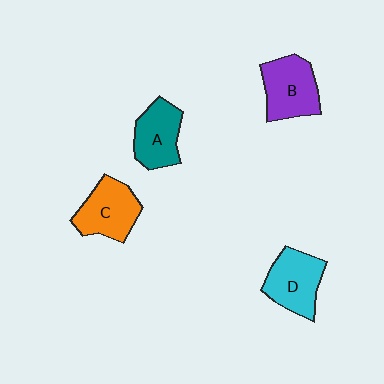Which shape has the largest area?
Shape B (purple).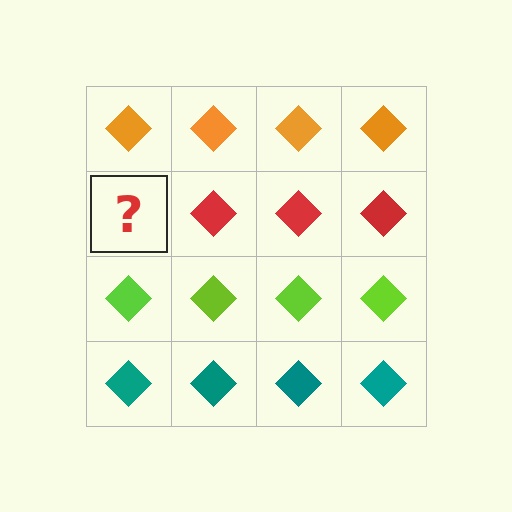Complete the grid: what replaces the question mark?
The question mark should be replaced with a red diamond.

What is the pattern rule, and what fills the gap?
The rule is that each row has a consistent color. The gap should be filled with a red diamond.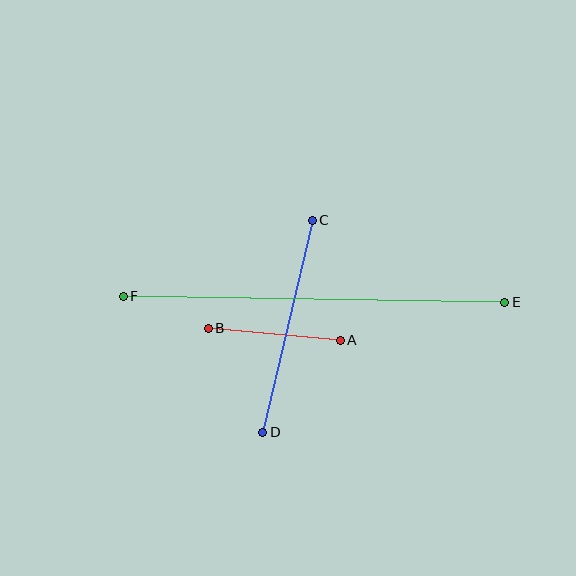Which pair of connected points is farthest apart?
Points E and F are farthest apart.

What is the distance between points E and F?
The distance is approximately 382 pixels.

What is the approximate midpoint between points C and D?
The midpoint is at approximately (287, 326) pixels.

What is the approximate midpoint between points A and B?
The midpoint is at approximately (274, 334) pixels.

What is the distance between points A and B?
The distance is approximately 133 pixels.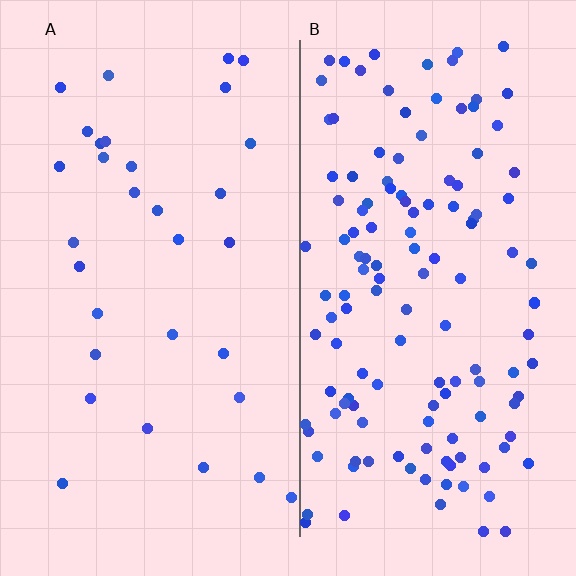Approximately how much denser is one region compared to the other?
Approximately 4.3× — region B over region A.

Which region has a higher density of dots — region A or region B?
B (the right).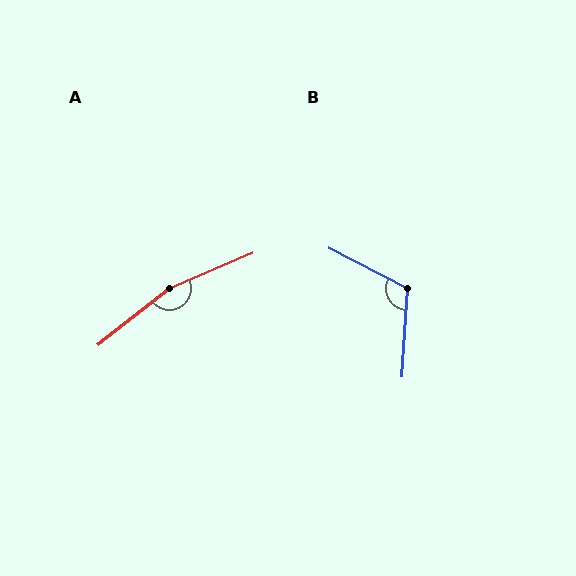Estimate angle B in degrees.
Approximately 114 degrees.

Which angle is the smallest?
B, at approximately 114 degrees.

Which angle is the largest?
A, at approximately 164 degrees.